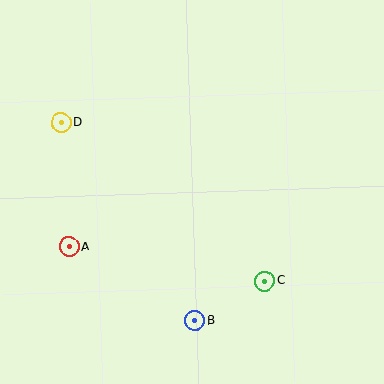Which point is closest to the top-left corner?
Point D is closest to the top-left corner.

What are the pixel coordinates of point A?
Point A is at (69, 247).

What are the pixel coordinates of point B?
Point B is at (195, 321).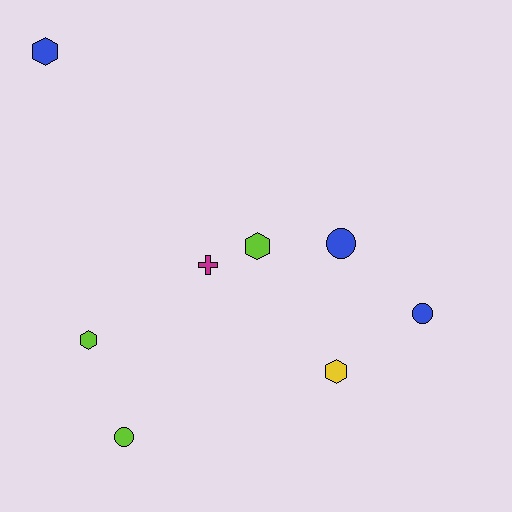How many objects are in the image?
There are 8 objects.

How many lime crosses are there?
There are no lime crosses.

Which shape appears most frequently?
Hexagon, with 4 objects.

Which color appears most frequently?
Lime, with 3 objects.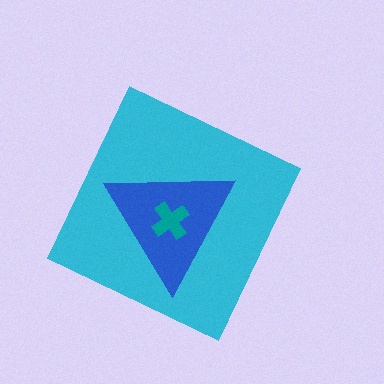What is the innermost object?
The teal cross.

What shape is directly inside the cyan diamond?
The blue triangle.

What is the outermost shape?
The cyan diamond.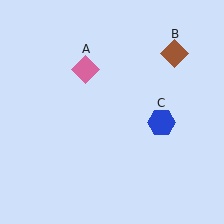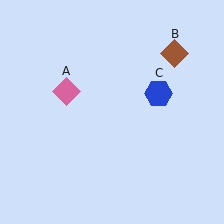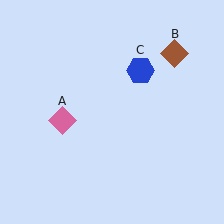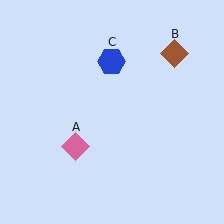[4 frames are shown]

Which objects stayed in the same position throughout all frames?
Brown diamond (object B) remained stationary.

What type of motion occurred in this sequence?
The pink diamond (object A), blue hexagon (object C) rotated counterclockwise around the center of the scene.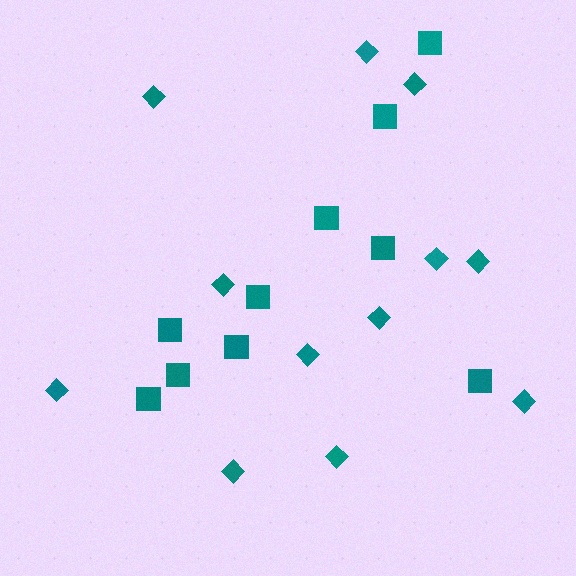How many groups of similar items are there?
There are 2 groups: one group of squares (10) and one group of diamonds (12).